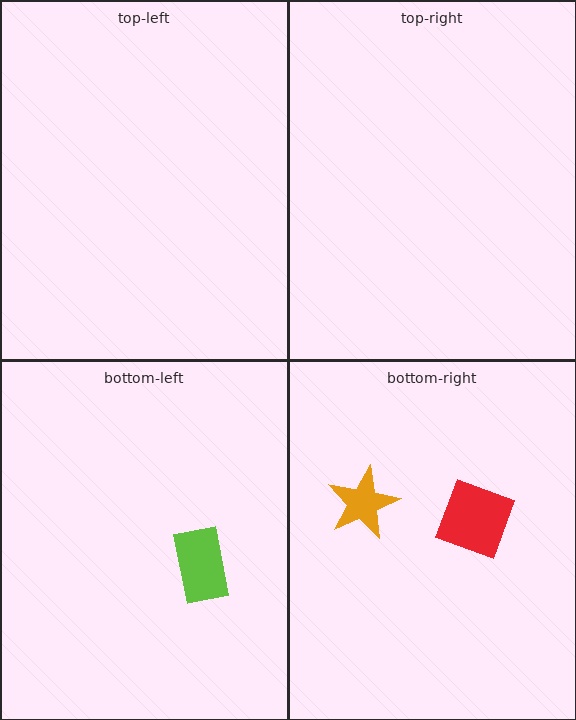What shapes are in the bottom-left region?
The lime rectangle.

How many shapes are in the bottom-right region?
2.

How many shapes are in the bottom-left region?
1.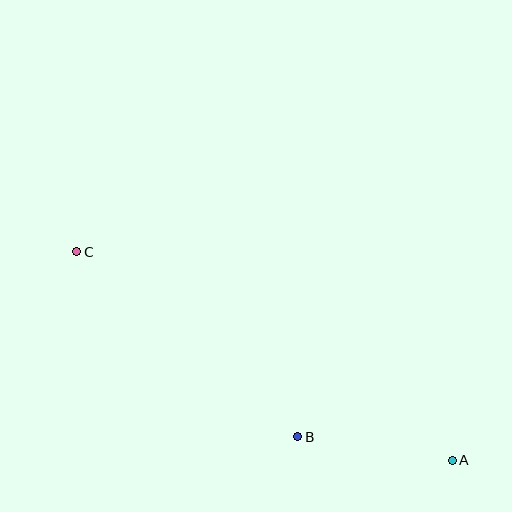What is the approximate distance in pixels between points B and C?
The distance between B and C is approximately 288 pixels.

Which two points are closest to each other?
Points A and B are closest to each other.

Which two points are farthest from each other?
Points A and C are farthest from each other.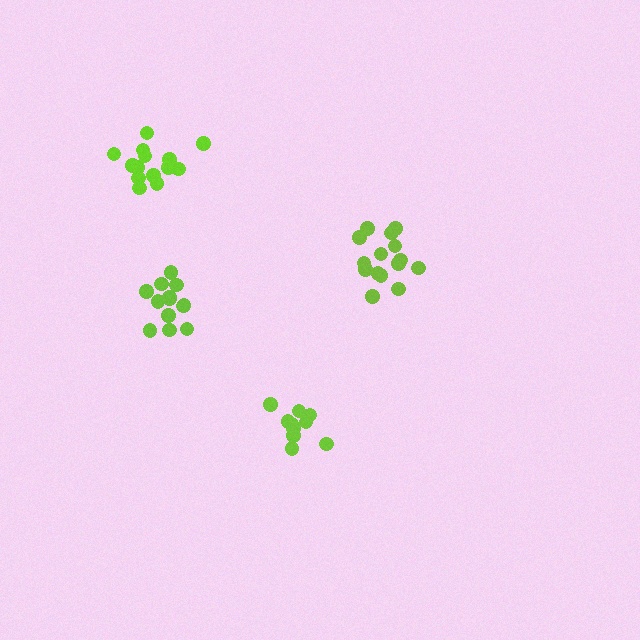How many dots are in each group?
Group 1: 10 dots, Group 2: 13 dots, Group 3: 16 dots, Group 4: 14 dots (53 total).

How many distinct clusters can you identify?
There are 4 distinct clusters.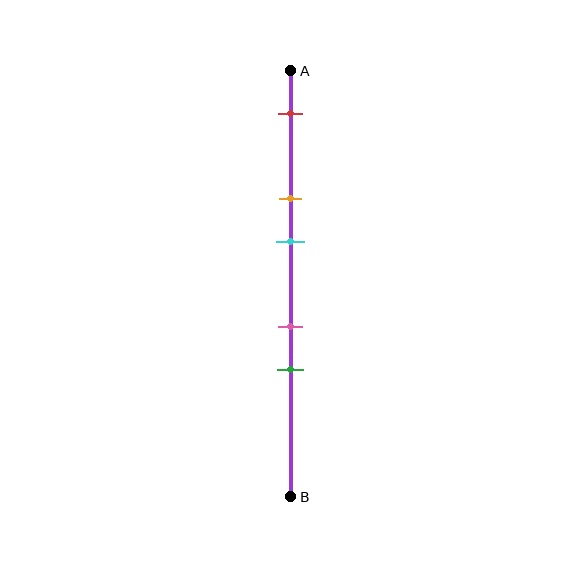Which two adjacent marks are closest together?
The pink and green marks are the closest adjacent pair.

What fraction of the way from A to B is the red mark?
The red mark is approximately 10% (0.1) of the way from A to B.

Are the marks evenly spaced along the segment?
No, the marks are not evenly spaced.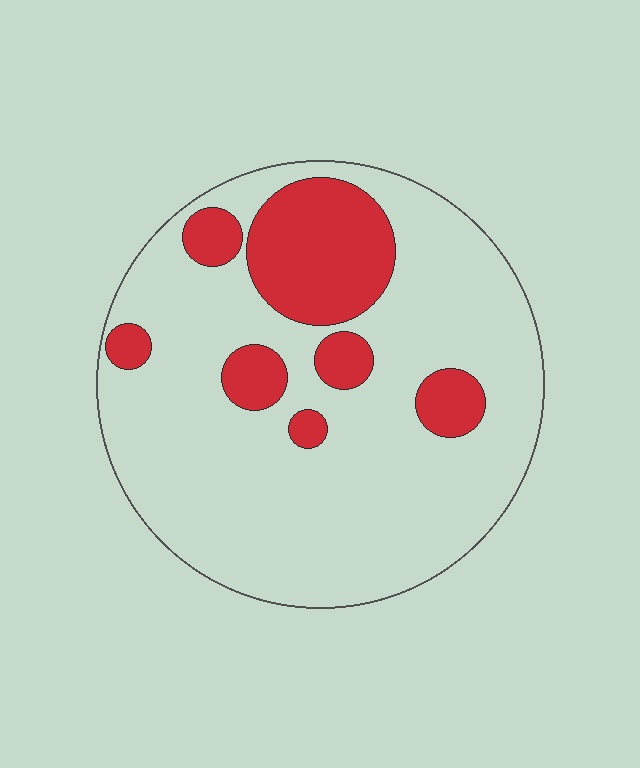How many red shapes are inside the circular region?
7.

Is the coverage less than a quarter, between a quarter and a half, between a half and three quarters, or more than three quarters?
Less than a quarter.